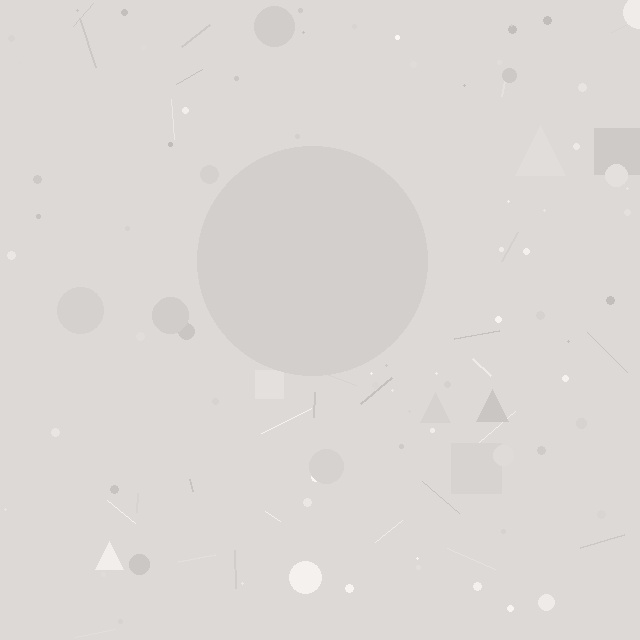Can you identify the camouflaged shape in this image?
The camouflaged shape is a circle.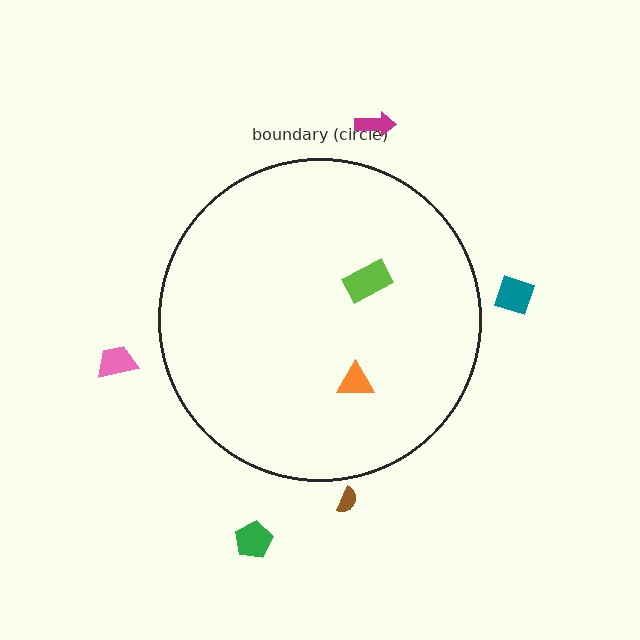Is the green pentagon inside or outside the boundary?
Outside.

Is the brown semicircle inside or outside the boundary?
Outside.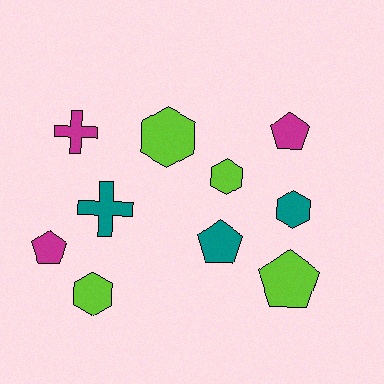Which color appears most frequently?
Lime, with 4 objects.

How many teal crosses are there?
There is 1 teal cross.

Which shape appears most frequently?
Pentagon, with 4 objects.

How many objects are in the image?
There are 10 objects.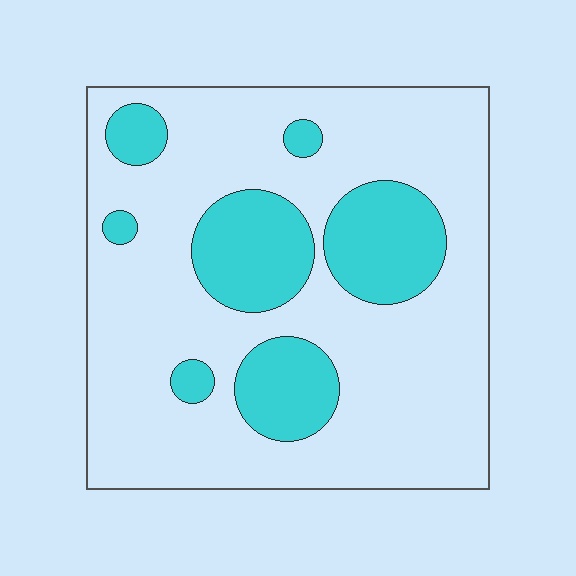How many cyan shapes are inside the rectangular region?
7.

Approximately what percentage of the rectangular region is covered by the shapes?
Approximately 25%.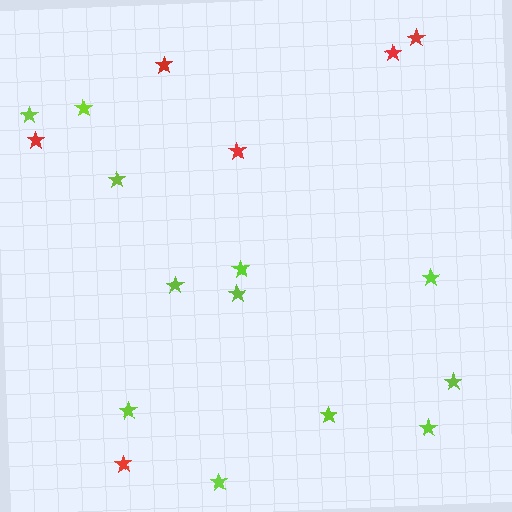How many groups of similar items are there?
There are 2 groups: one group of red stars (6) and one group of lime stars (12).